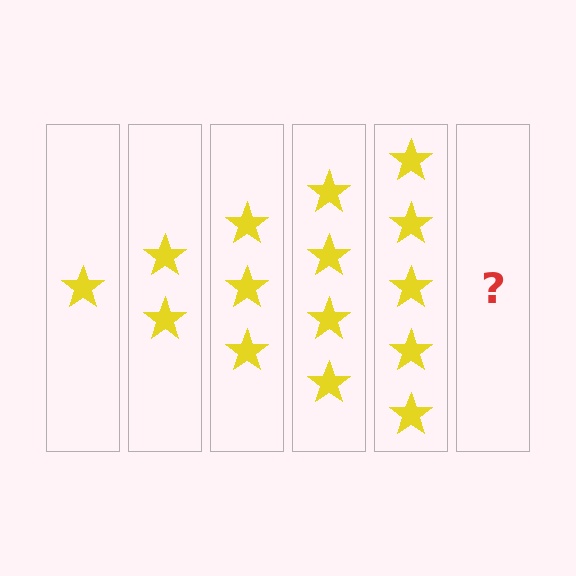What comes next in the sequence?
The next element should be 6 stars.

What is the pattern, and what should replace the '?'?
The pattern is that each step adds one more star. The '?' should be 6 stars.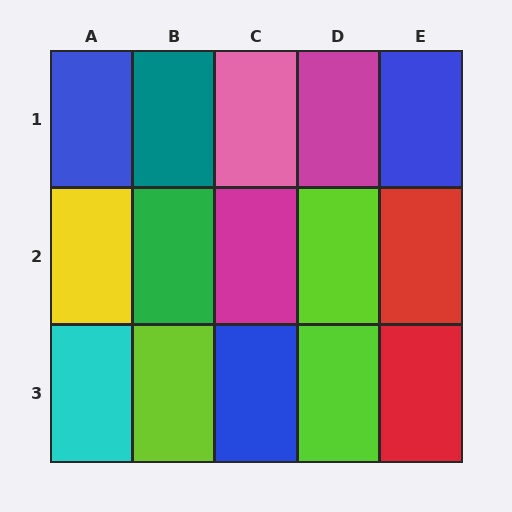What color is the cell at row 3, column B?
Lime.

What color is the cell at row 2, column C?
Magenta.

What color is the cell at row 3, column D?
Lime.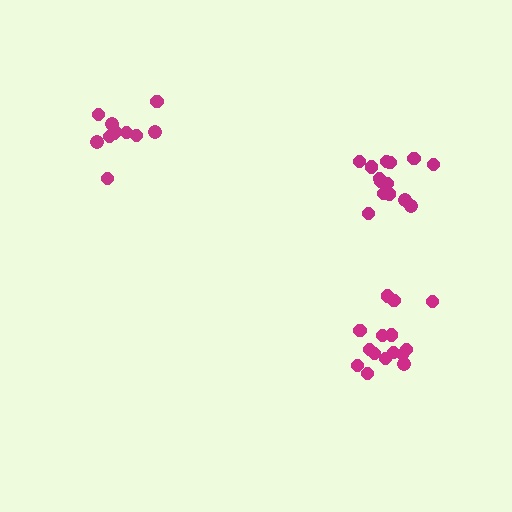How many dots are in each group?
Group 1: 14 dots, Group 2: 15 dots, Group 3: 11 dots (40 total).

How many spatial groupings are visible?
There are 3 spatial groupings.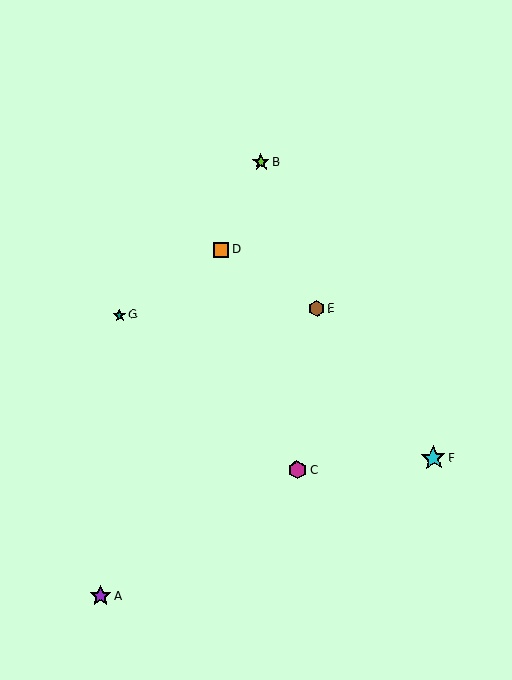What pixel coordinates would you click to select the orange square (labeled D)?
Click at (221, 250) to select the orange square D.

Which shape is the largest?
The cyan star (labeled F) is the largest.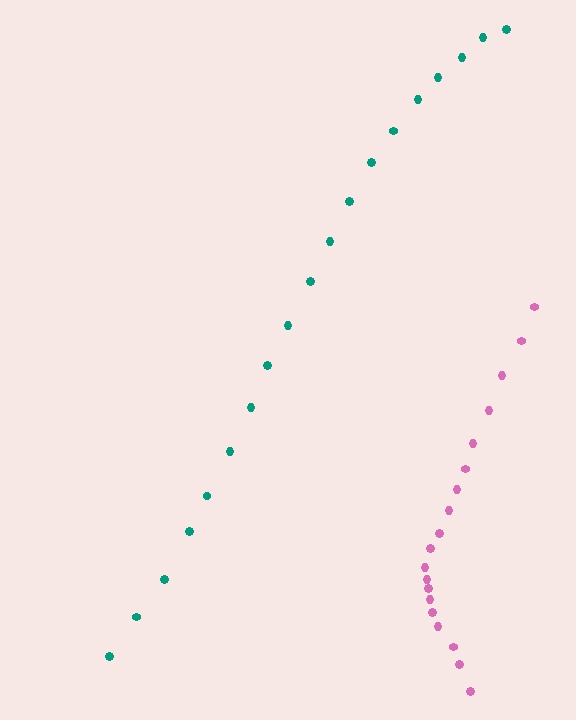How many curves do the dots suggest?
There are 2 distinct paths.